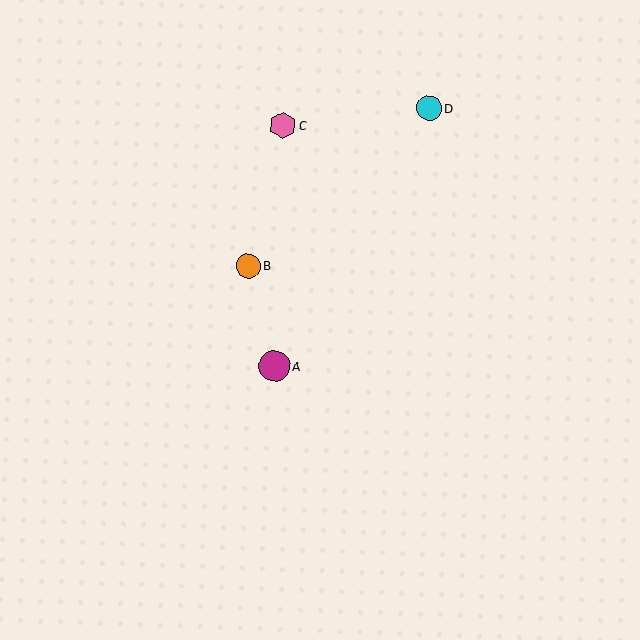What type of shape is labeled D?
Shape D is a cyan circle.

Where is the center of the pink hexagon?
The center of the pink hexagon is at (283, 125).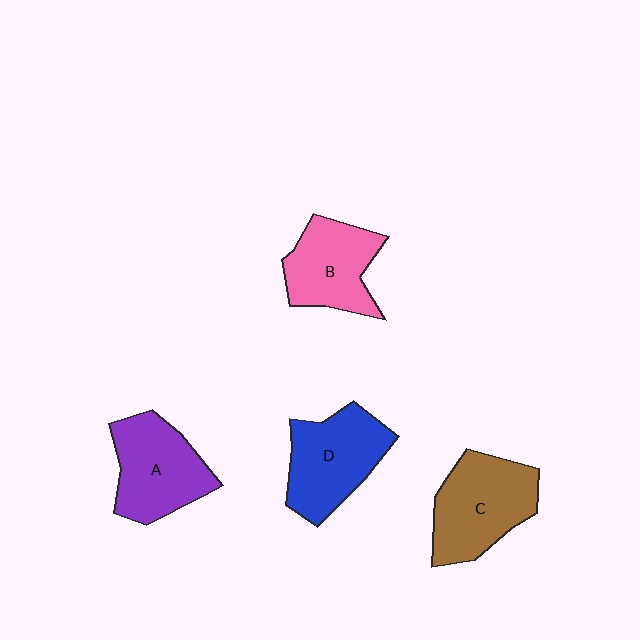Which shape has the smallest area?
Shape B (pink).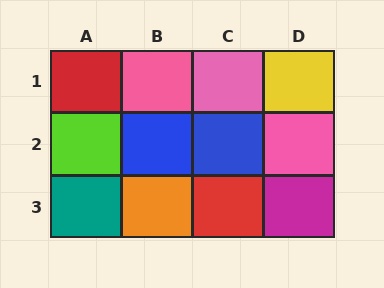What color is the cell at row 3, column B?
Orange.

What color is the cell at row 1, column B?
Pink.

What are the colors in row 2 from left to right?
Lime, blue, blue, pink.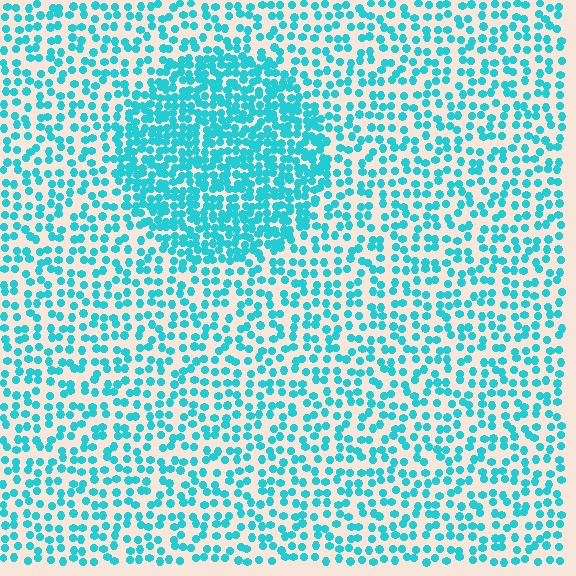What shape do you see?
I see a circle.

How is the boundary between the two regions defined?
The boundary is defined by a change in element density (approximately 2.0x ratio). All elements are the same color, size, and shape.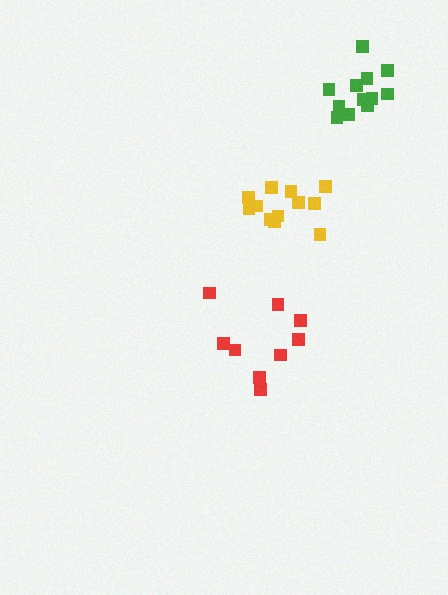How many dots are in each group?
Group 1: 12 dots, Group 2: 12 dots, Group 3: 9 dots (33 total).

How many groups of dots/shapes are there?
There are 3 groups.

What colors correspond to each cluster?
The clusters are colored: green, yellow, red.